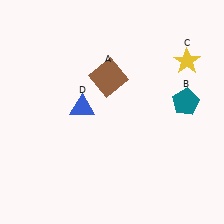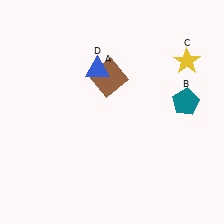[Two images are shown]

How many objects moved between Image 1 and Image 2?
1 object moved between the two images.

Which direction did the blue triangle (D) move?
The blue triangle (D) moved up.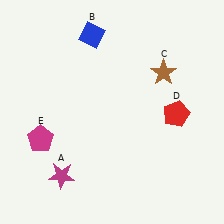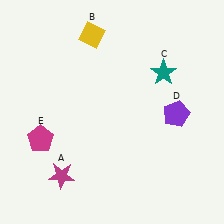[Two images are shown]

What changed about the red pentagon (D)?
In Image 1, D is red. In Image 2, it changed to purple.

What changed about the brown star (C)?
In Image 1, C is brown. In Image 2, it changed to teal.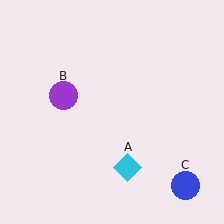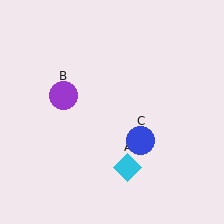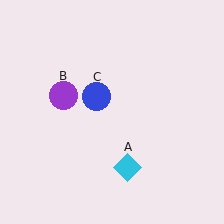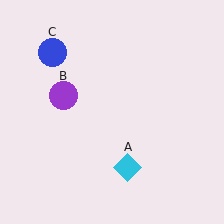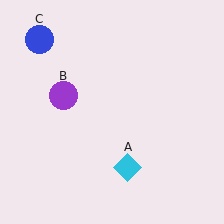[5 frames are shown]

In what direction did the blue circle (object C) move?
The blue circle (object C) moved up and to the left.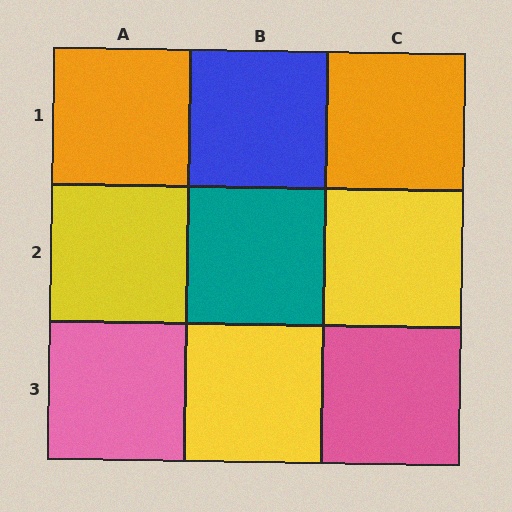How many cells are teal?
1 cell is teal.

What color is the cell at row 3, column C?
Pink.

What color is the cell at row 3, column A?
Pink.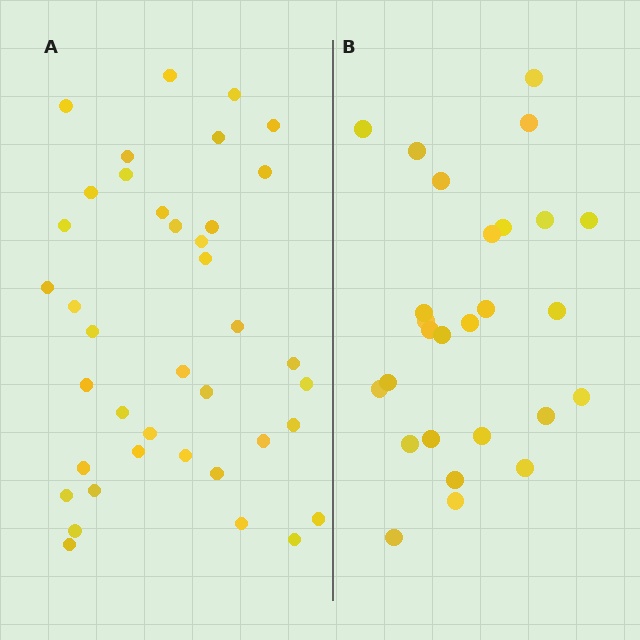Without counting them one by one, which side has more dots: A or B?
Region A (the left region) has more dots.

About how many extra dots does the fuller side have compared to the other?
Region A has roughly 12 or so more dots than region B.